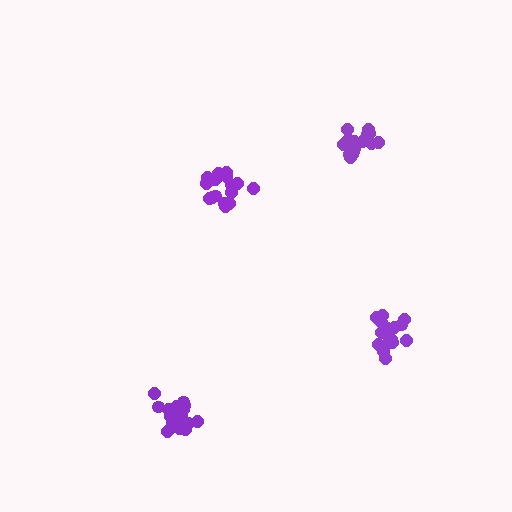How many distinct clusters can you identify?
There are 4 distinct clusters.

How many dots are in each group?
Group 1: 17 dots, Group 2: 16 dots, Group 3: 21 dots, Group 4: 16 dots (70 total).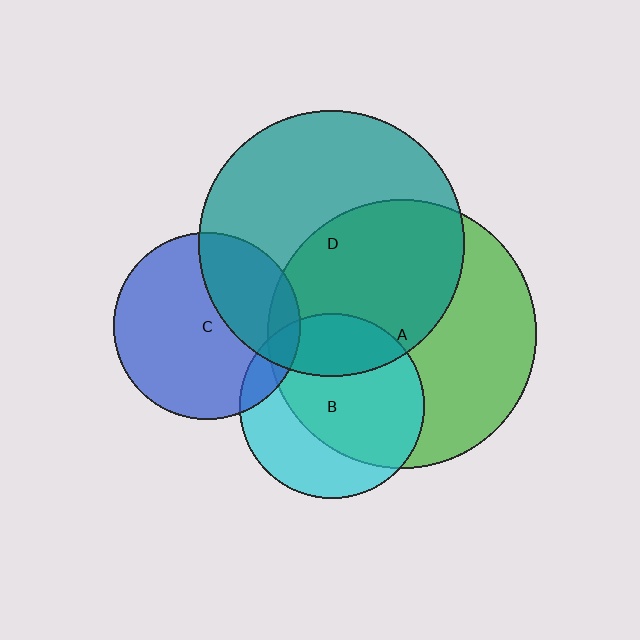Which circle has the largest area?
Circle A (green).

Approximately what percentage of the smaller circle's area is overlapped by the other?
Approximately 50%.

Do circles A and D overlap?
Yes.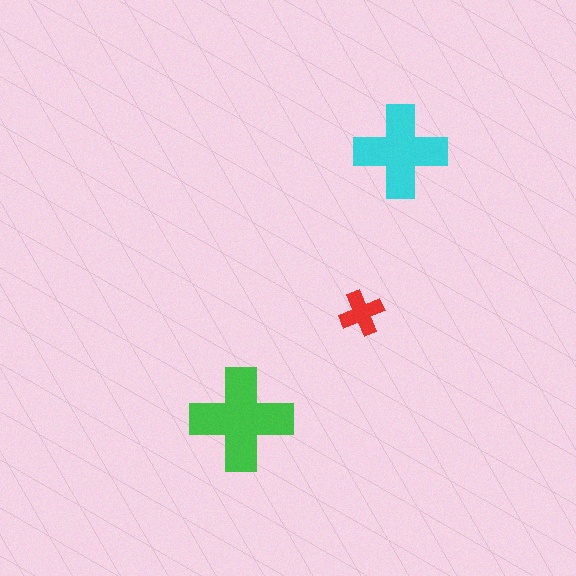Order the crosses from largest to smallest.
the green one, the cyan one, the red one.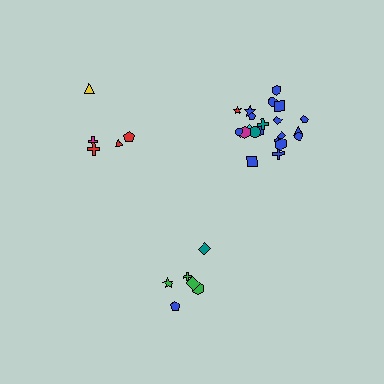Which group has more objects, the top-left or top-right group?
The top-right group.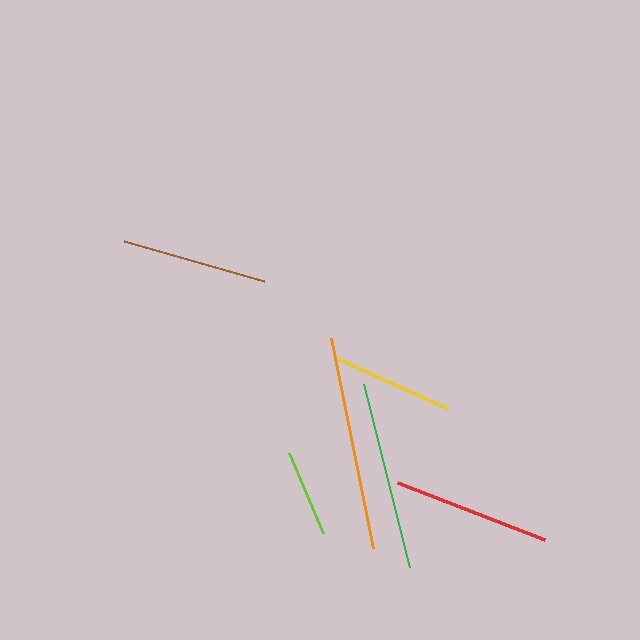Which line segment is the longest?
The orange line is the longest at approximately 213 pixels.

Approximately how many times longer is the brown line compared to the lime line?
The brown line is approximately 1.7 times the length of the lime line.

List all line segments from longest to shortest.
From longest to shortest: orange, green, red, brown, yellow, lime.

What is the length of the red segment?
The red segment is approximately 157 pixels long.